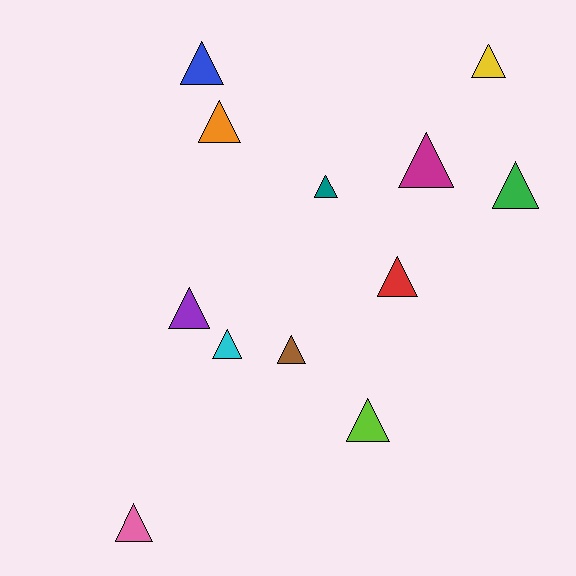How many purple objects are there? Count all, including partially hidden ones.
There is 1 purple object.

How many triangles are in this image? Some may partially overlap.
There are 12 triangles.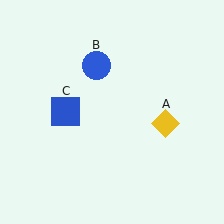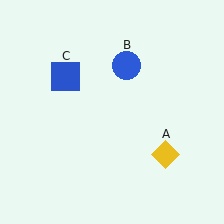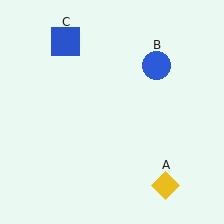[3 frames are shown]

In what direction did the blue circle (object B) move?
The blue circle (object B) moved right.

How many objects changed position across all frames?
3 objects changed position: yellow diamond (object A), blue circle (object B), blue square (object C).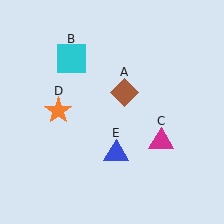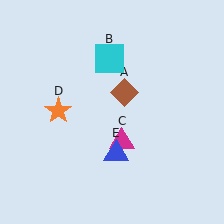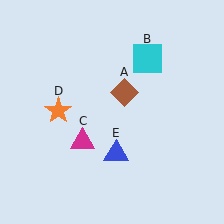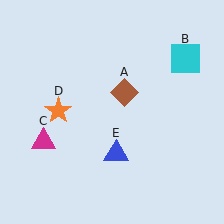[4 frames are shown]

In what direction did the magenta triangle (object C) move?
The magenta triangle (object C) moved left.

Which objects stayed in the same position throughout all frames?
Brown diamond (object A) and orange star (object D) and blue triangle (object E) remained stationary.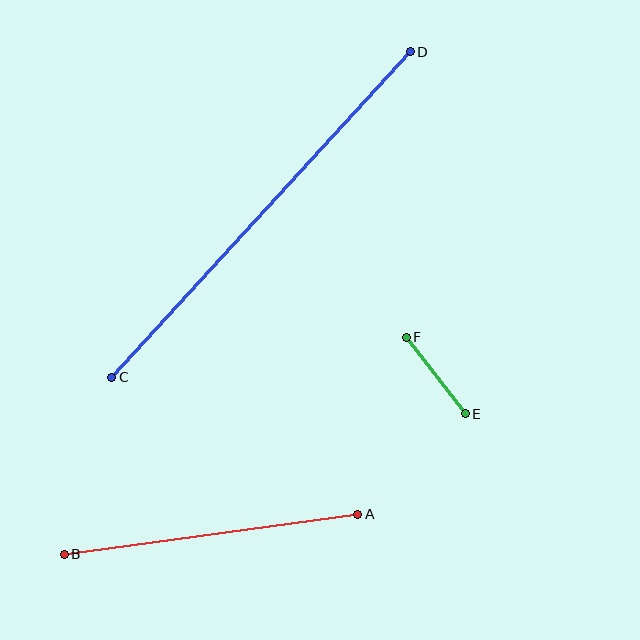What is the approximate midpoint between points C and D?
The midpoint is at approximately (261, 215) pixels.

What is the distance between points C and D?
The distance is approximately 442 pixels.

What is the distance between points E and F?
The distance is approximately 97 pixels.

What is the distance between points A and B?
The distance is approximately 296 pixels.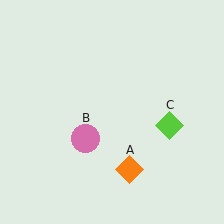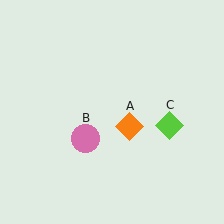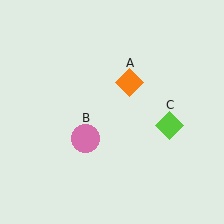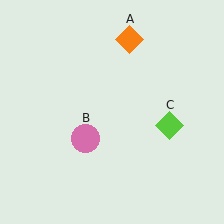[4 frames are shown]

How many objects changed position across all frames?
1 object changed position: orange diamond (object A).